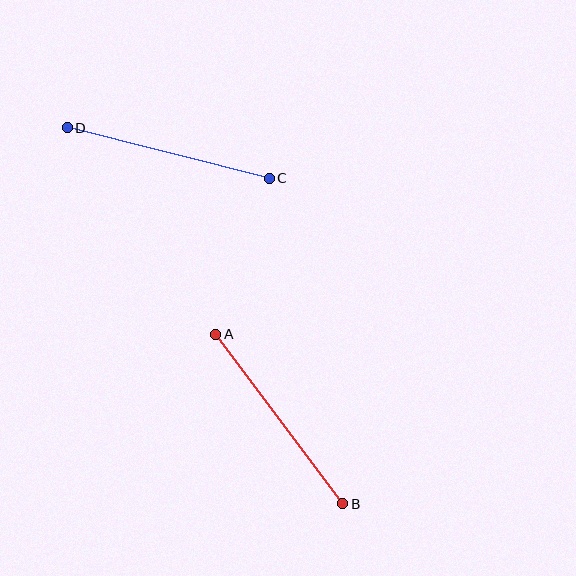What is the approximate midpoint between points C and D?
The midpoint is at approximately (168, 153) pixels.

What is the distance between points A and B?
The distance is approximately 212 pixels.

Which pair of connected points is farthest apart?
Points A and B are farthest apart.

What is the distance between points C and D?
The distance is approximately 208 pixels.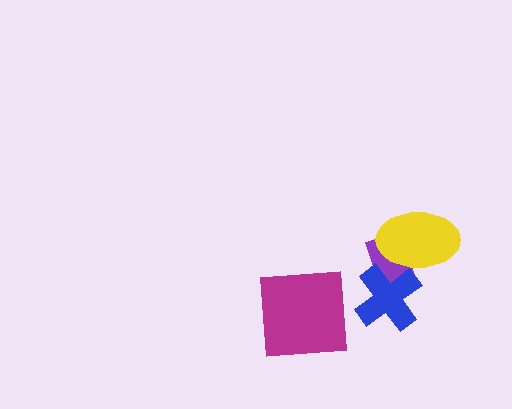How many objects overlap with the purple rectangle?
2 objects overlap with the purple rectangle.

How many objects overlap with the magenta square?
0 objects overlap with the magenta square.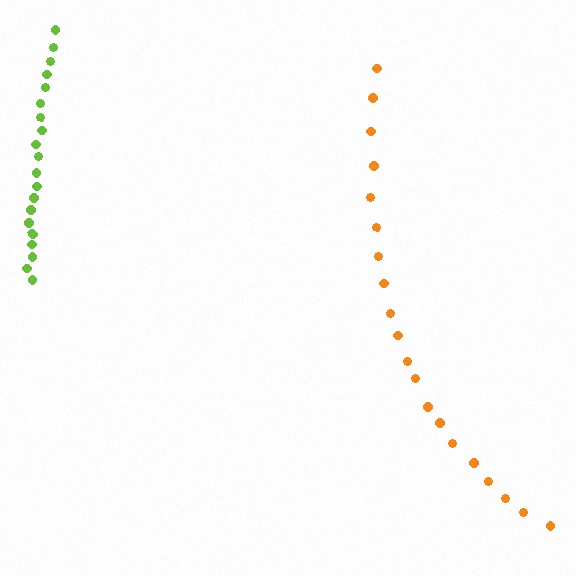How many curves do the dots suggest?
There are 2 distinct paths.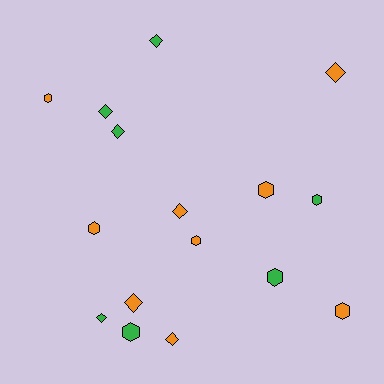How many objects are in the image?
There are 16 objects.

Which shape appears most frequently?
Diamond, with 8 objects.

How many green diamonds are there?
There are 4 green diamonds.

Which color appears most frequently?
Orange, with 9 objects.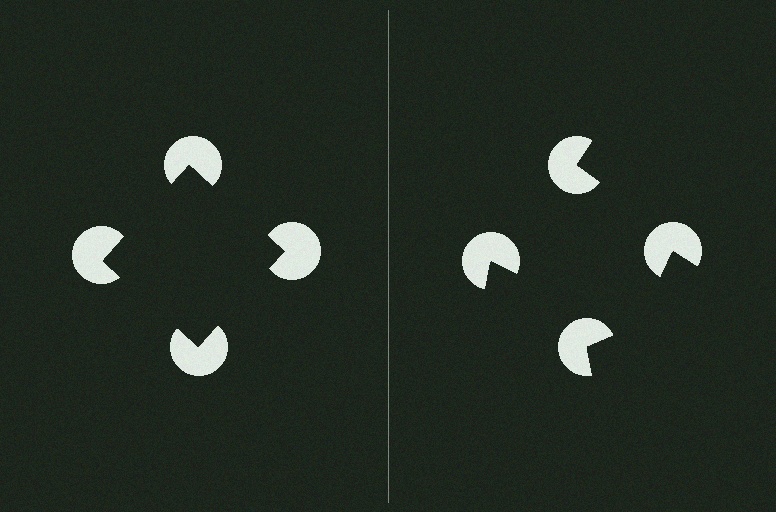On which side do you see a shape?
An illusory square appears on the left side. On the right side the wedge cuts are rotated, so no coherent shape forms.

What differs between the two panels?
The pac-man discs are positioned identically on both sides; only the wedge orientations differ. On the left they align to a square; on the right they are misaligned.